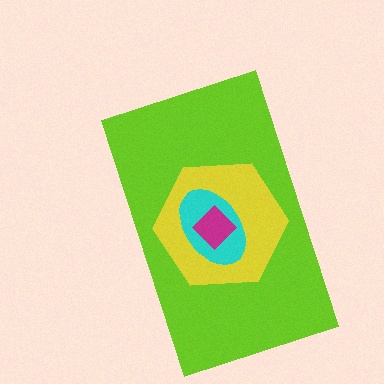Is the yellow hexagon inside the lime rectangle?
Yes.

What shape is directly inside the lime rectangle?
The yellow hexagon.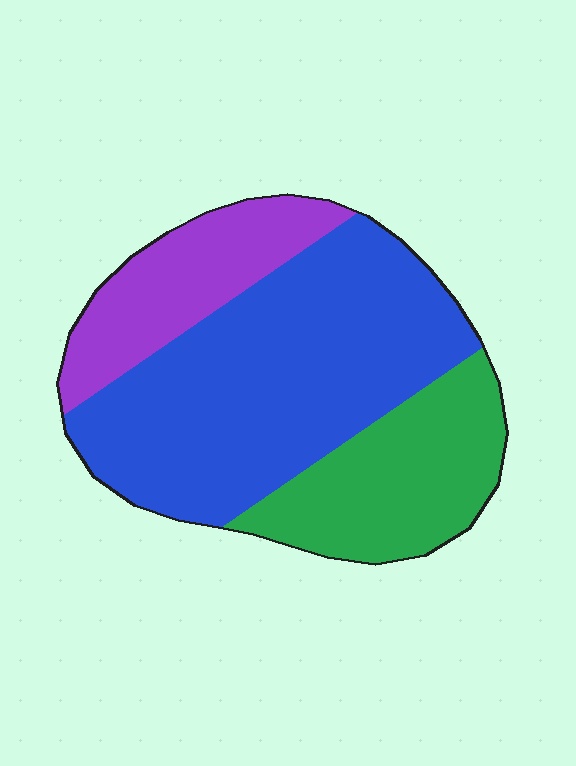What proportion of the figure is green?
Green covers about 25% of the figure.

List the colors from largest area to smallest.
From largest to smallest: blue, green, purple.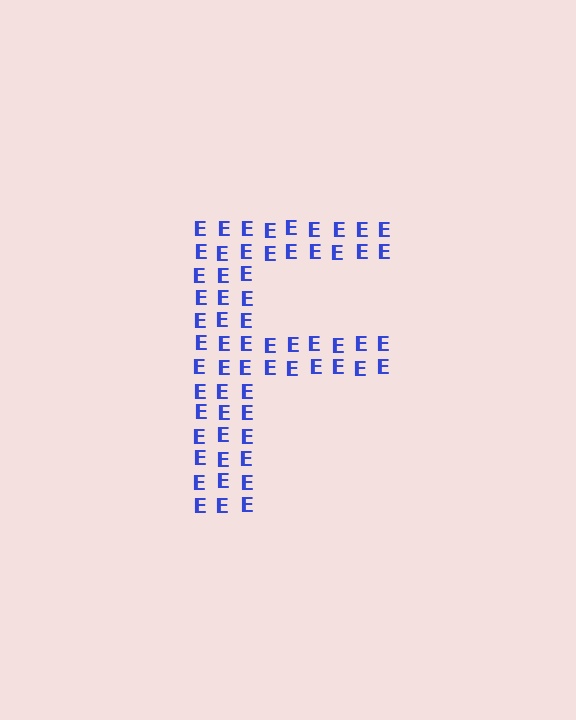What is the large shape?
The large shape is the letter F.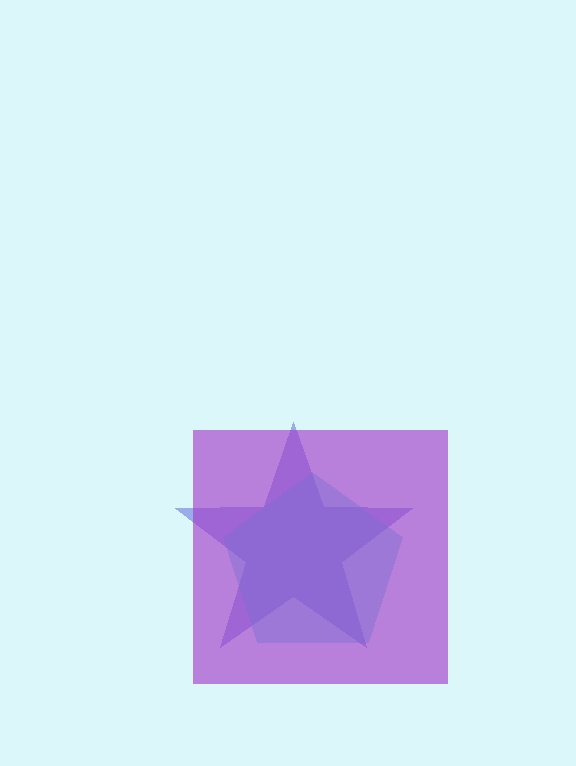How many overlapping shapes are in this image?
There are 3 overlapping shapes in the image.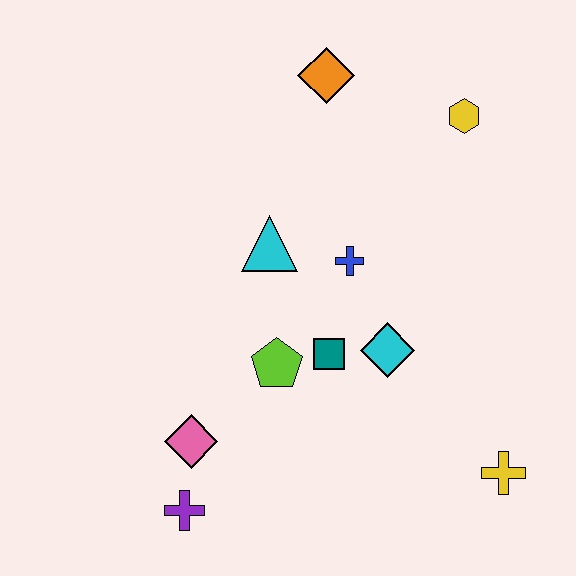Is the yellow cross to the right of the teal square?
Yes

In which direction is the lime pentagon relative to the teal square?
The lime pentagon is to the left of the teal square.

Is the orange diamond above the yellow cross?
Yes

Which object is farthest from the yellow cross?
The orange diamond is farthest from the yellow cross.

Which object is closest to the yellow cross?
The cyan diamond is closest to the yellow cross.